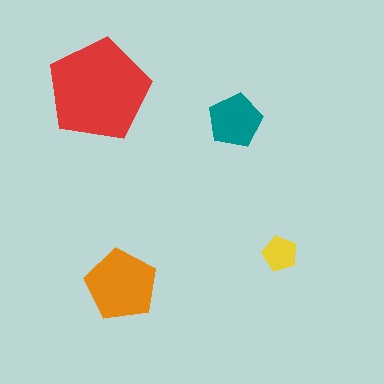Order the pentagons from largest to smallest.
the red one, the orange one, the teal one, the yellow one.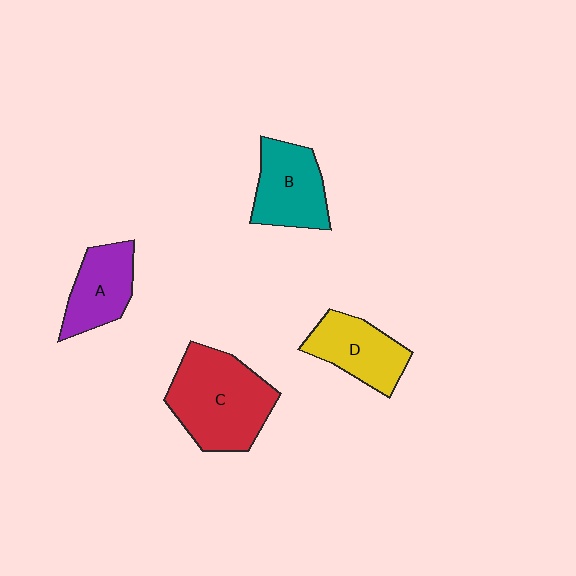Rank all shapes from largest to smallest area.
From largest to smallest: C (red), B (teal), D (yellow), A (purple).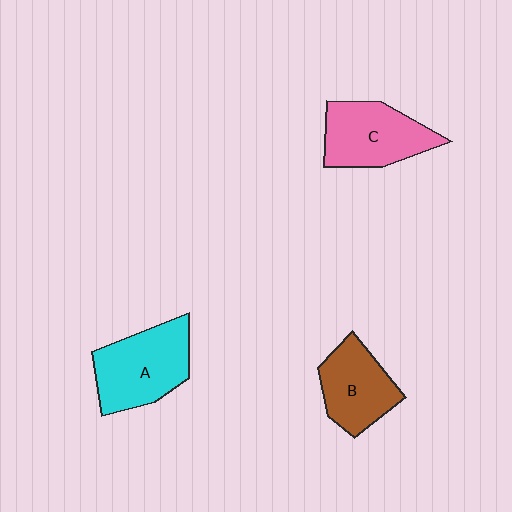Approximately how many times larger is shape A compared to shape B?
Approximately 1.3 times.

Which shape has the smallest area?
Shape B (brown).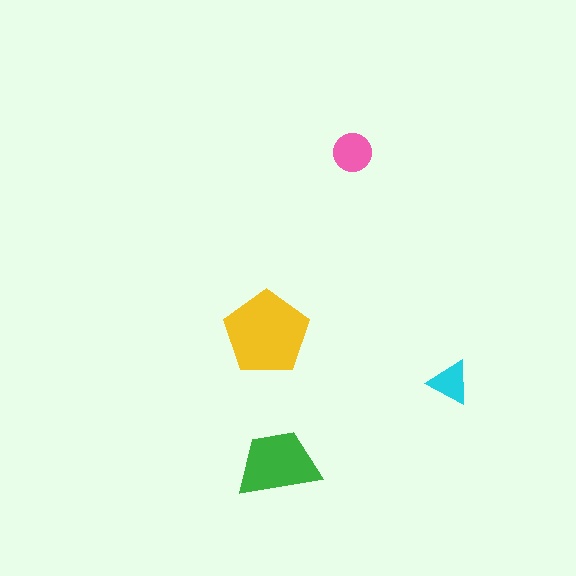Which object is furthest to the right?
The cyan triangle is rightmost.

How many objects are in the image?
There are 4 objects in the image.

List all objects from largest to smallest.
The yellow pentagon, the green trapezoid, the pink circle, the cyan triangle.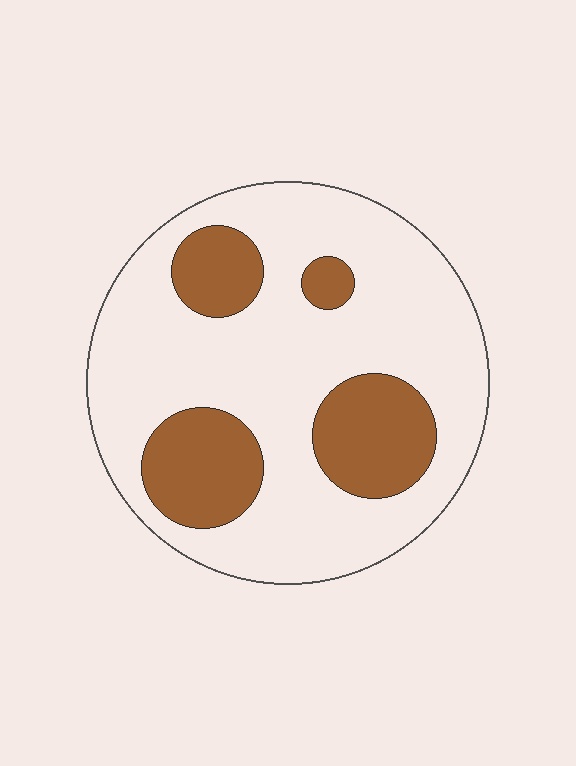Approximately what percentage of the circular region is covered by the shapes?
Approximately 25%.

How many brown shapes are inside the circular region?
4.